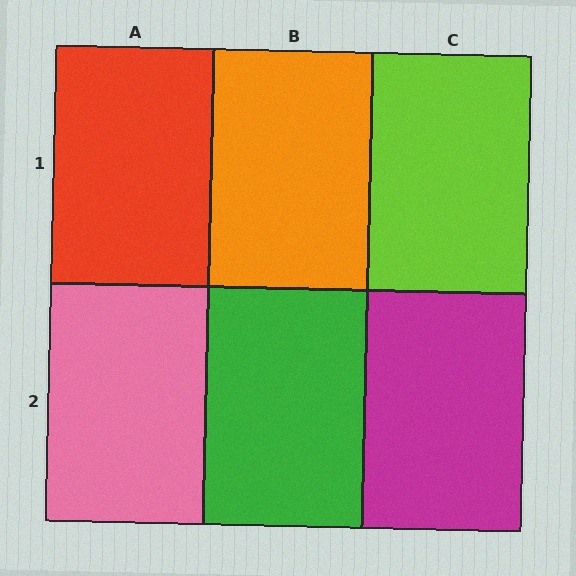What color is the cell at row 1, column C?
Lime.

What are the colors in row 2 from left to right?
Pink, green, magenta.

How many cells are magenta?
1 cell is magenta.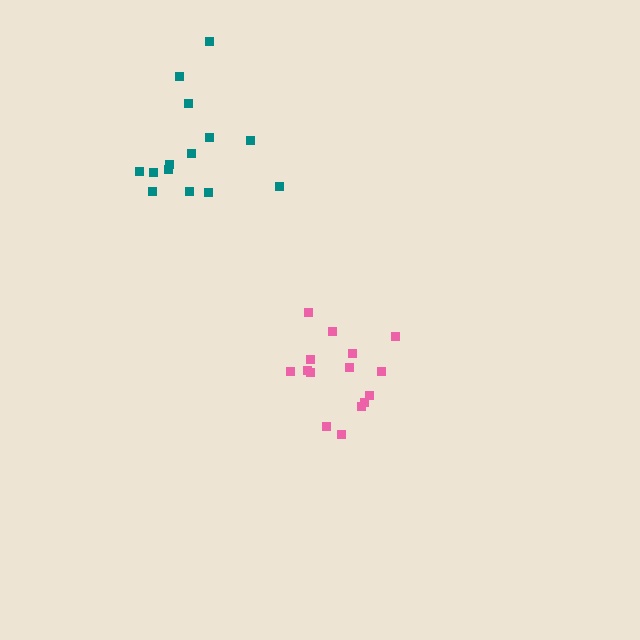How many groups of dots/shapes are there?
There are 2 groups.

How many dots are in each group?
Group 1: 14 dots, Group 2: 15 dots (29 total).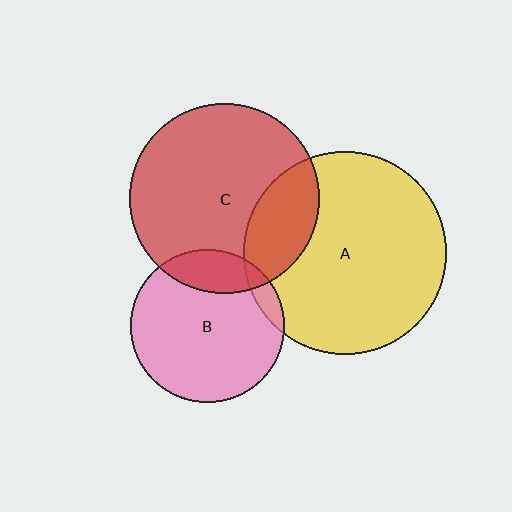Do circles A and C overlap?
Yes.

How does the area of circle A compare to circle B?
Approximately 1.8 times.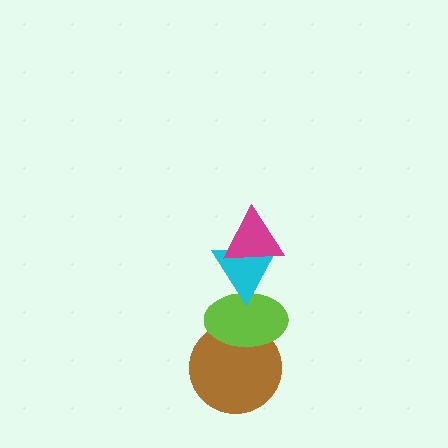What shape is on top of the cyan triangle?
The magenta triangle is on top of the cyan triangle.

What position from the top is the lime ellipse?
The lime ellipse is 3rd from the top.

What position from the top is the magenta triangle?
The magenta triangle is 1st from the top.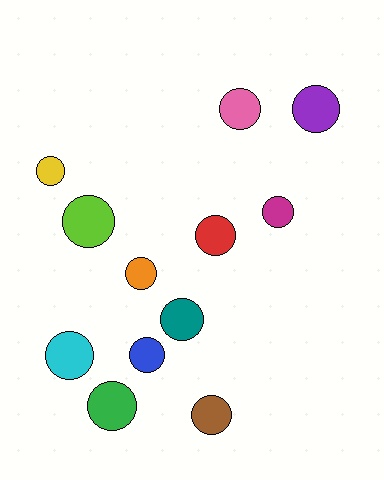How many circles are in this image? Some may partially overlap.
There are 12 circles.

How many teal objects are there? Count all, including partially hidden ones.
There is 1 teal object.